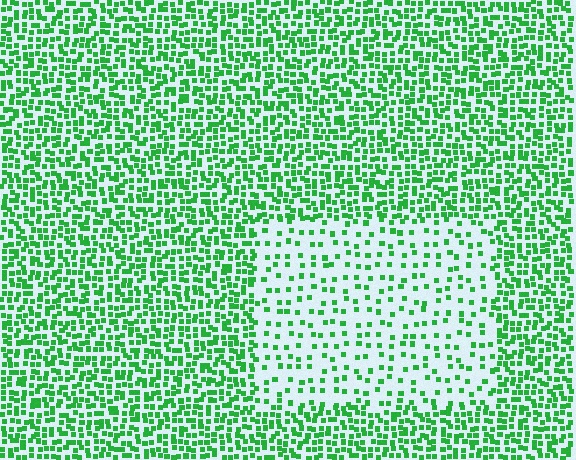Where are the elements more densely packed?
The elements are more densely packed outside the rectangle boundary.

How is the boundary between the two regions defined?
The boundary is defined by a change in element density (approximately 2.6x ratio). All elements are the same color, size, and shape.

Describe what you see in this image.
The image contains small green elements arranged at two different densities. A rectangle-shaped region is visible where the elements are less densely packed than the surrounding area.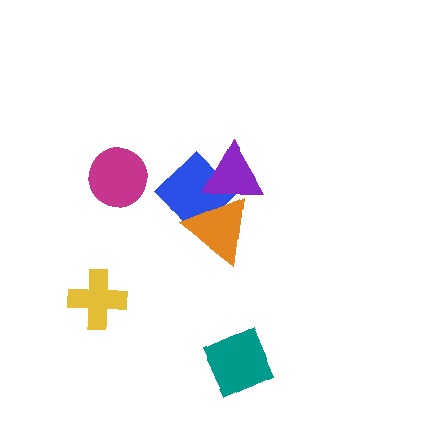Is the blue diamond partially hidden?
Yes, it is partially covered by another shape.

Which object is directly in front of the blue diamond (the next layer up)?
The purple triangle is directly in front of the blue diamond.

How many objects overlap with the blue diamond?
2 objects overlap with the blue diamond.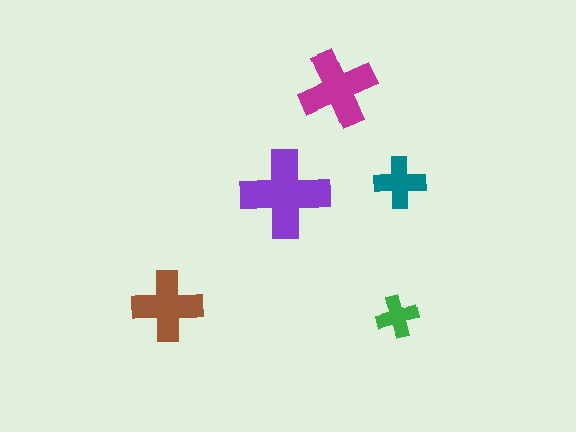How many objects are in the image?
There are 5 objects in the image.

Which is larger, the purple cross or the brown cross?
The purple one.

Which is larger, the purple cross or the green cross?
The purple one.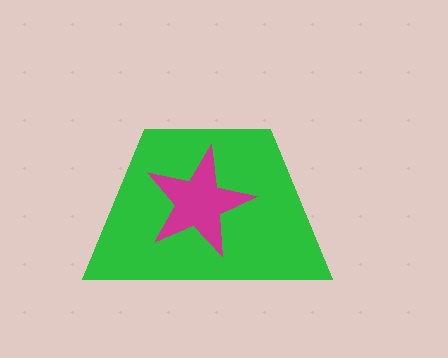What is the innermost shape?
The magenta star.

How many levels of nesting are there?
2.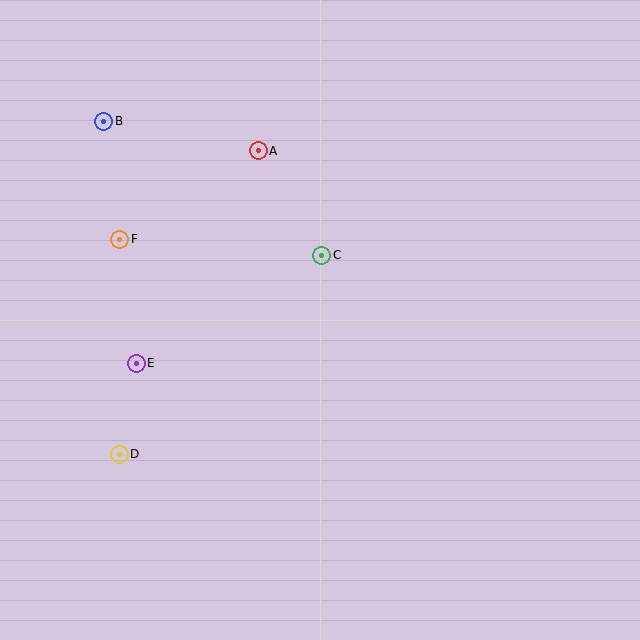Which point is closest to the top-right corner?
Point C is closest to the top-right corner.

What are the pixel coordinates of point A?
Point A is at (258, 151).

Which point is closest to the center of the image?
Point C at (322, 255) is closest to the center.